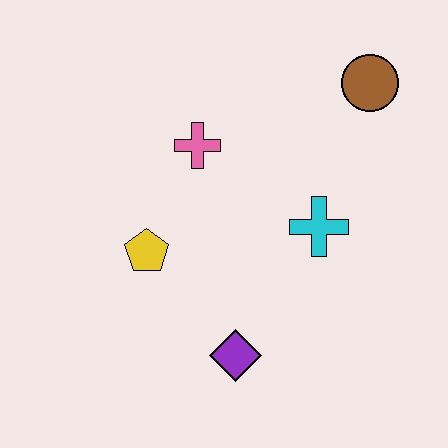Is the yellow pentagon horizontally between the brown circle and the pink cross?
No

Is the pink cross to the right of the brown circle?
No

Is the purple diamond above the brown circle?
No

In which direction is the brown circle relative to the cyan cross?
The brown circle is above the cyan cross.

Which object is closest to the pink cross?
The yellow pentagon is closest to the pink cross.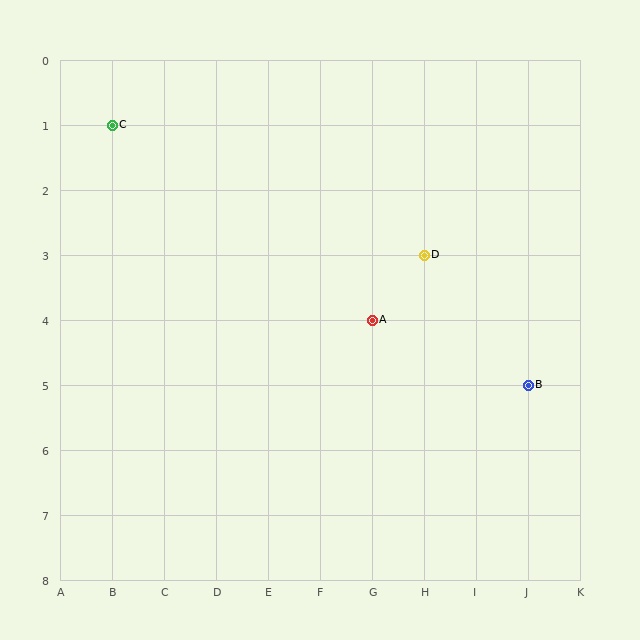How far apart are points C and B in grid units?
Points C and B are 8 columns and 4 rows apart (about 8.9 grid units diagonally).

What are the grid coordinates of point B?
Point B is at grid coordinates (J, 5).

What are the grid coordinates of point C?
Point C is at grid coordinates (B, 1).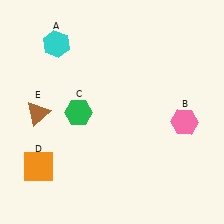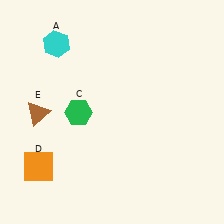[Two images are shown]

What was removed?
The pink hexagon (B) was removed in Image 2.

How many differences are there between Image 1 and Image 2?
There is 1 difference between the two images.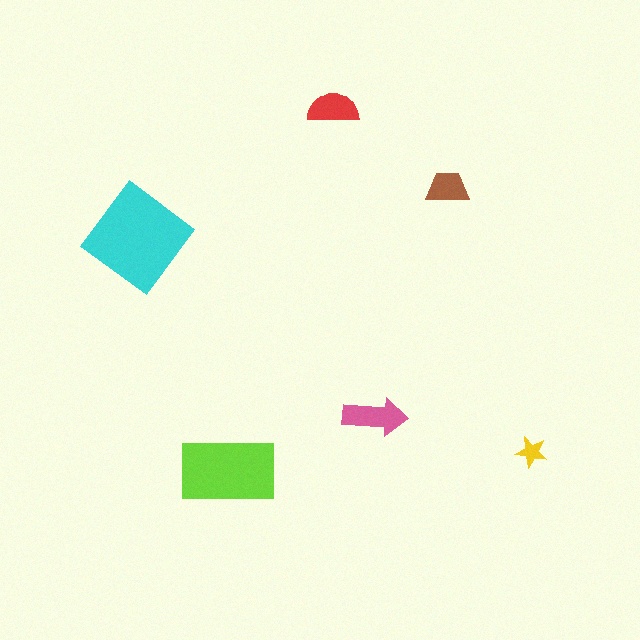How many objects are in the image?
There are 6 objects in the image.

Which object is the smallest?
The yellow star.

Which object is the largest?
The cyan diamond.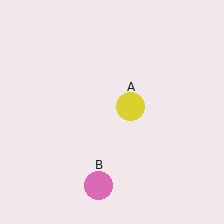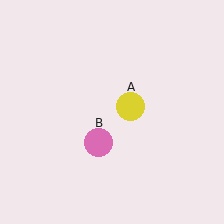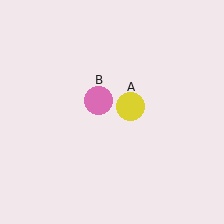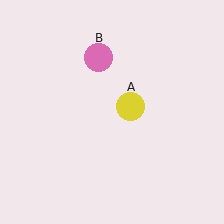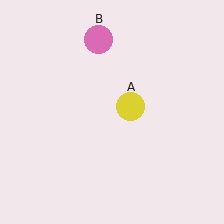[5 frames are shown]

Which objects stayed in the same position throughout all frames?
Yellow circle (object A) remained stationary.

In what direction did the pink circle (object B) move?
The pink circle (object B) moved up.